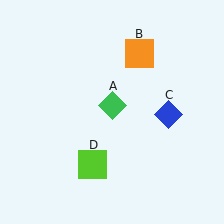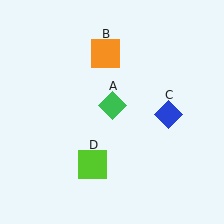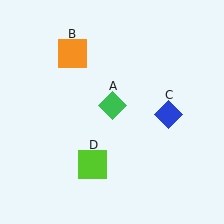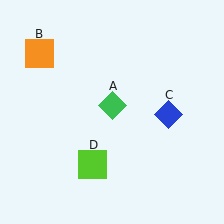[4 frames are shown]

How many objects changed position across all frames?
1 object changed position: orange square (object B).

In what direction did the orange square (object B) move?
The orange square (object B) moved left.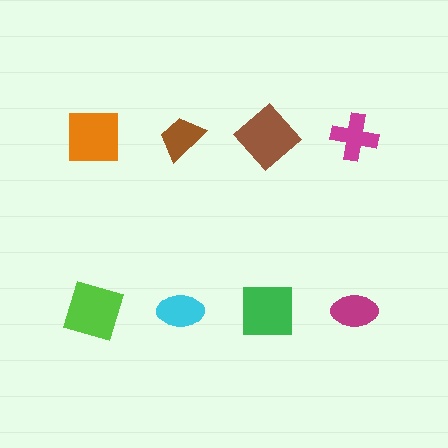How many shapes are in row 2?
4 shapes.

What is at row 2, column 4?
A magenta ellipse.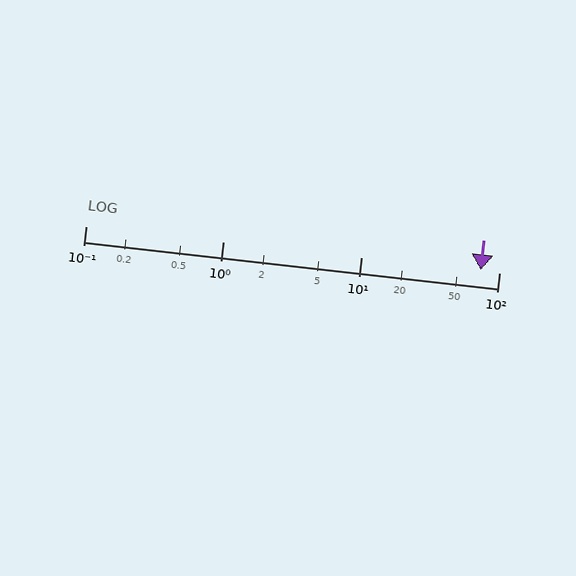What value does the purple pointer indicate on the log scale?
The pointer indicates approximately 74.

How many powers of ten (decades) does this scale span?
The scale spans 3 decades, from 0.1 to 100.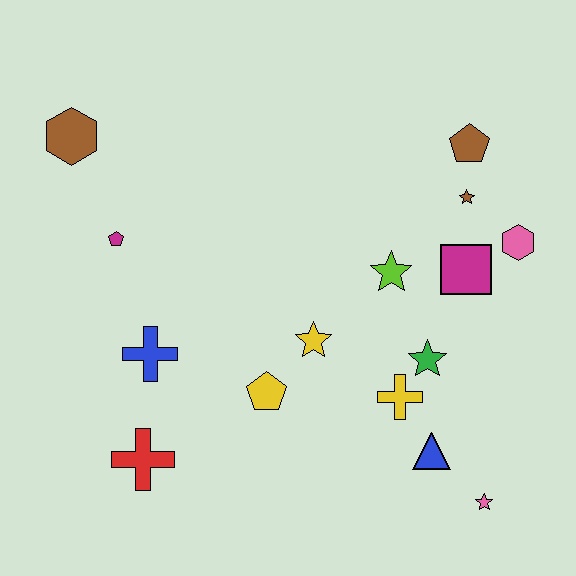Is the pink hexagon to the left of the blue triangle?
No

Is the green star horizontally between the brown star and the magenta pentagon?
Yes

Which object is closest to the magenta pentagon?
The brown hexagon is closest to the magenta pentagon.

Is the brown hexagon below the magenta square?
No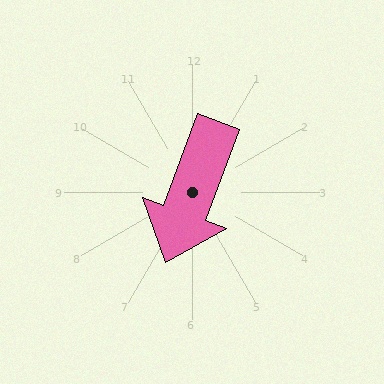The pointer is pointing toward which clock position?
Roughly 7 o'clock.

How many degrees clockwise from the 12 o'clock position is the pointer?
Approximately 201 degrees.